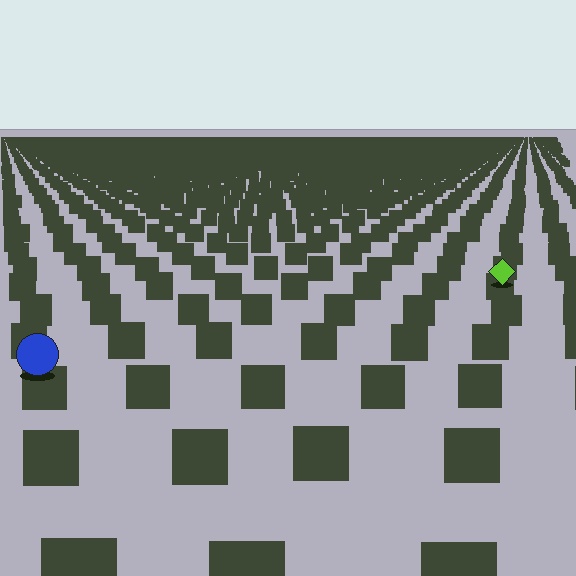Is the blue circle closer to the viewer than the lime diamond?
Yes. The blue circle is closer — you can tell from the texture gradient: the ground texture is coarser near it.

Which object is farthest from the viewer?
The lime diamond is farthest from the viewer. It appears smaller and the ground texture around it is denser.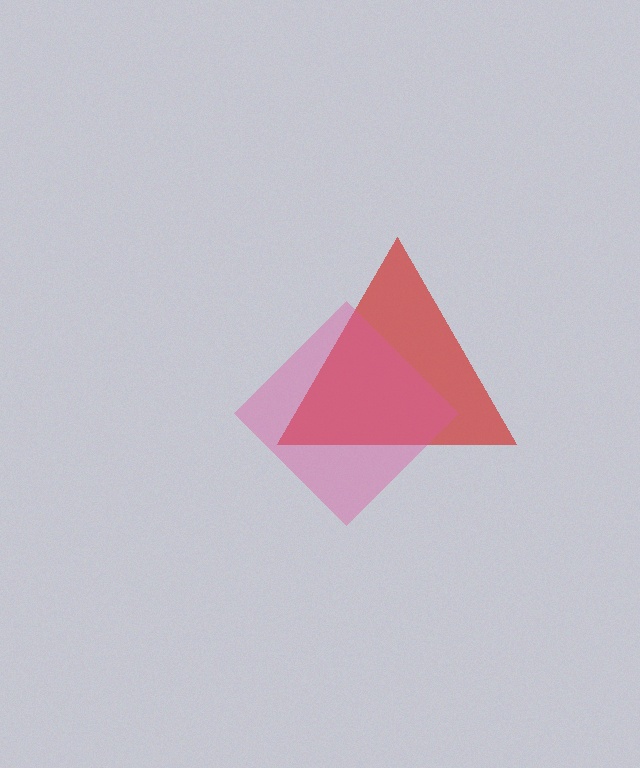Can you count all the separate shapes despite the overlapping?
Yes, there are 2 separate shapes.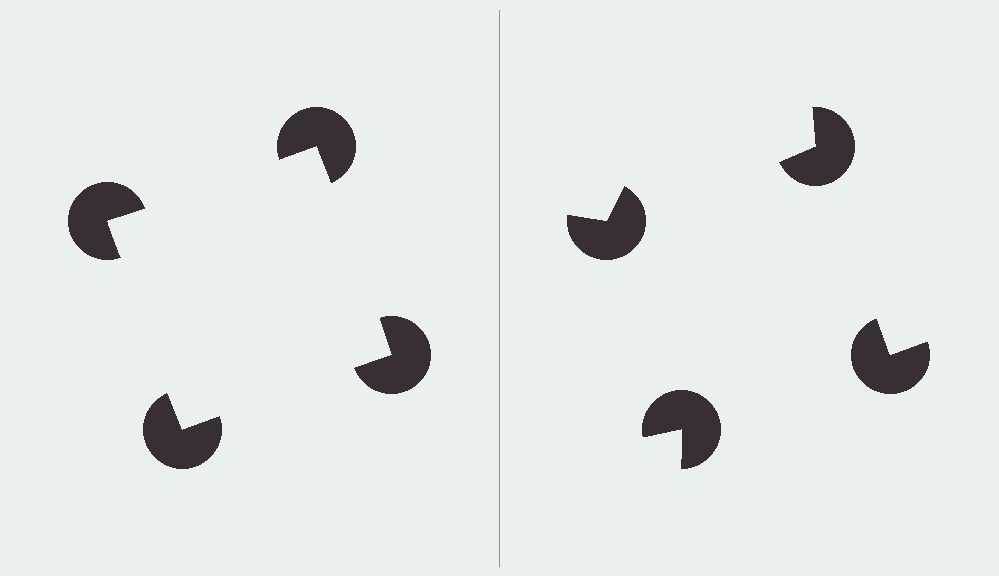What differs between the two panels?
The pac-man discs are positioned identically on both sides; only the wedge orientations differ. On the left they align to a square; on the right they are misaligned.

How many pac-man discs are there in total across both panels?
8 — 4 on each side.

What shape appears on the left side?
An illusory square.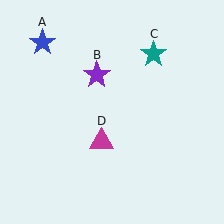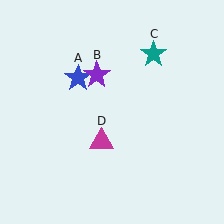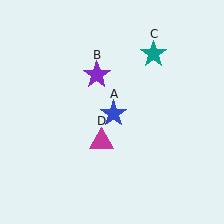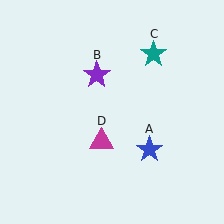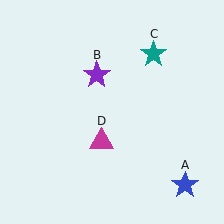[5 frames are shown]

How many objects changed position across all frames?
1 object changed position: blue star (object A).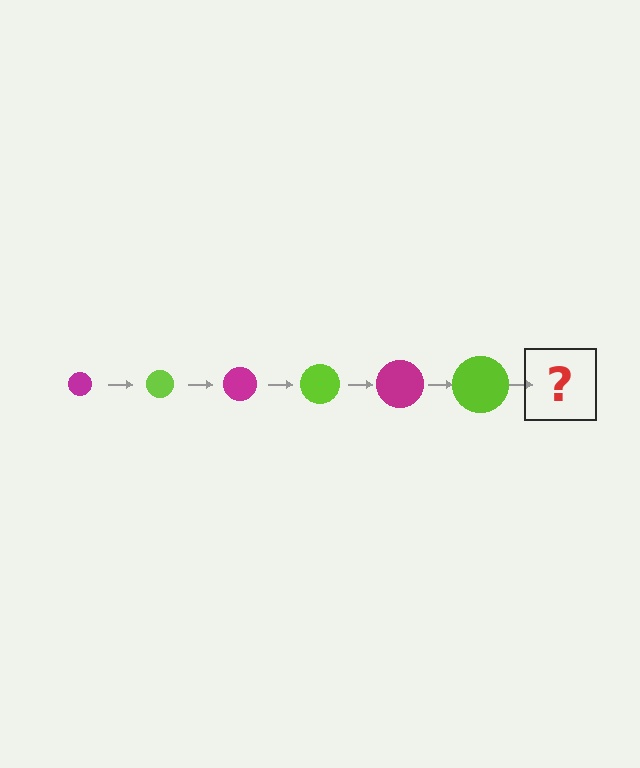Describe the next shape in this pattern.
It should be a magenta circle, larger than the previous one.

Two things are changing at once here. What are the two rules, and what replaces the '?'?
The two rules are that the circle grows larger each step and the color cycles through magenta and lime. The '?' should be a magenta circle, larger than the previous one.